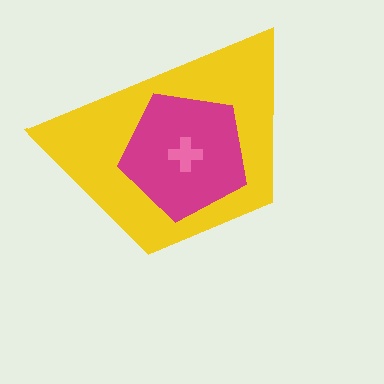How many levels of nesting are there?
3.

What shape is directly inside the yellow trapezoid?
The magenta pentagon.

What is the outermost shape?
The yellow trapezoid.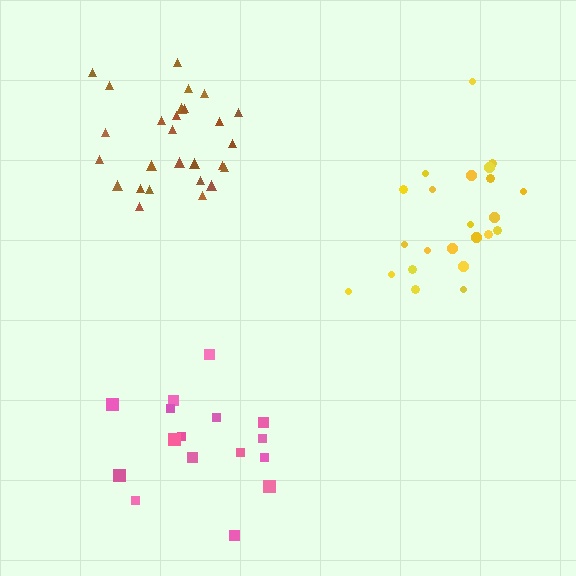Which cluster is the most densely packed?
Brown.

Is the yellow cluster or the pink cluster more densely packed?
Yellow.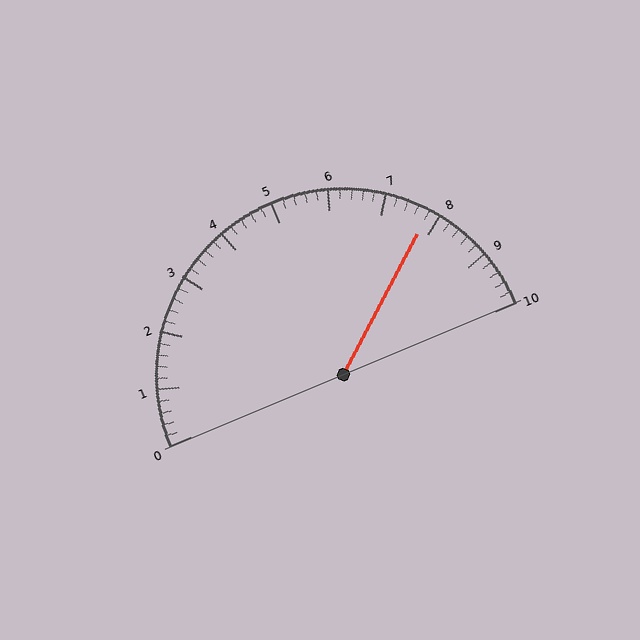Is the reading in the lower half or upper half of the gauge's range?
The reading is in the upper half of the range (0 to 10).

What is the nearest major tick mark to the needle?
The nearest major tick mark is 8.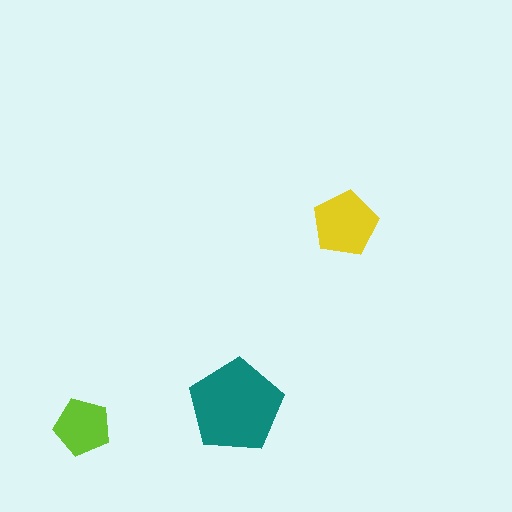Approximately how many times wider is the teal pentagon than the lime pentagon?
About 1.5 times wider.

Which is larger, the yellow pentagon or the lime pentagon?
The yellow one.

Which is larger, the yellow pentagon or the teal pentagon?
The teal one.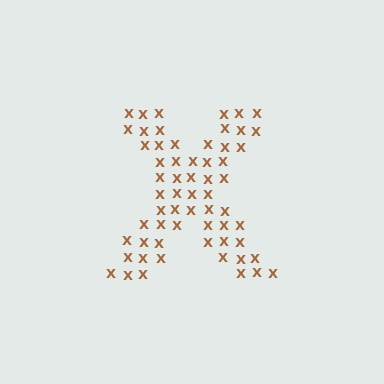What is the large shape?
The large shape is the letter X.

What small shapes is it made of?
It is made of small letter X's.